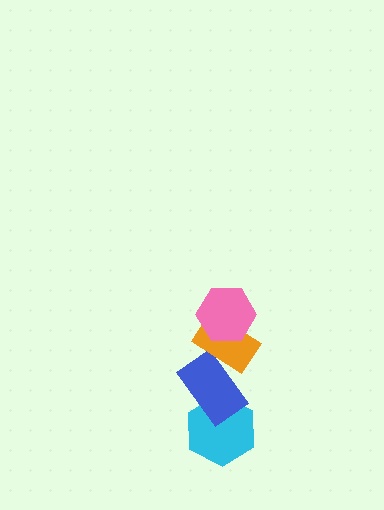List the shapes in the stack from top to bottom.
From top to bottom: the pink hexagon, the orange rectangle, the blue rectangle, the cyan hexagon.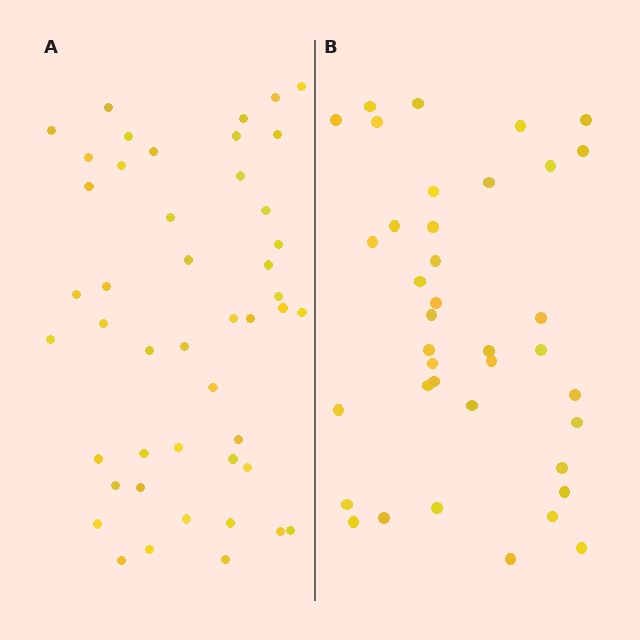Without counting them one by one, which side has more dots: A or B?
Region A (the left region) has more dots.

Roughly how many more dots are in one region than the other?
Region A has roughly 8 or so more dots than region B.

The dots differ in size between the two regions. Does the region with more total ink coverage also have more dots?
No. Region B has more total ink coverage because its dots are larger, but region A actually contains more individual dots. Total area can be misleading — the number of items is what matters here.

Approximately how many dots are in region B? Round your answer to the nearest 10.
About 40 dots. (The exact count is 38, which rounds to 40.)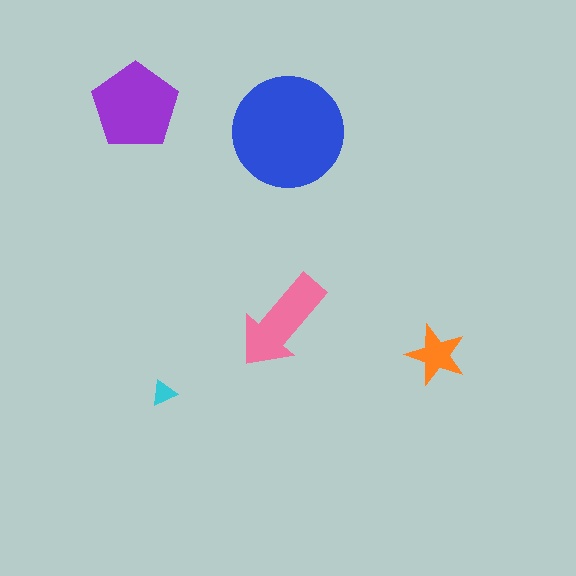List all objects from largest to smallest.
The blue circle, the purple pentagon, the pink arrow, the orange star, the cyan triangle.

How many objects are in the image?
There are 5 objects in the image.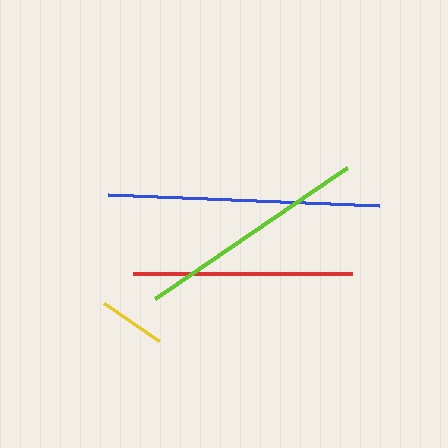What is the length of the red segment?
The red segment is approximately 219 pixels long.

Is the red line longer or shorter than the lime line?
The lime line is longer than the red line.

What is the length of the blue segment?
The blue segment is approximately 271 pixels long.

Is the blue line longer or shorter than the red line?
The blue line is longer than the red line.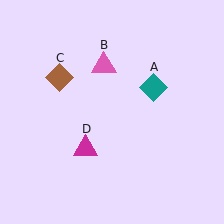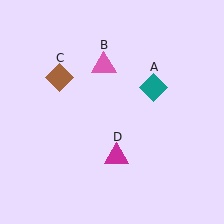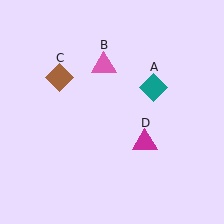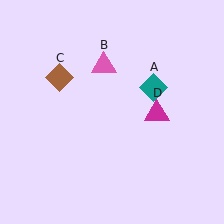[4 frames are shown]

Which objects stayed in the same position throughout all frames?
Teal diamond (object A) and pink triangle (object B) and brown diamond (object C) remained stationary.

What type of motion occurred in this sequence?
The magenta triangle (object D) rotated counterclockwise around the center of the scene.